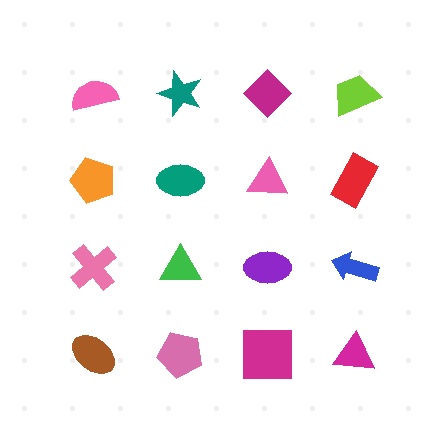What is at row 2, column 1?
An orange pentagon.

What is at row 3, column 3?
A purple ellipse.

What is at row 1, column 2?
A teal star.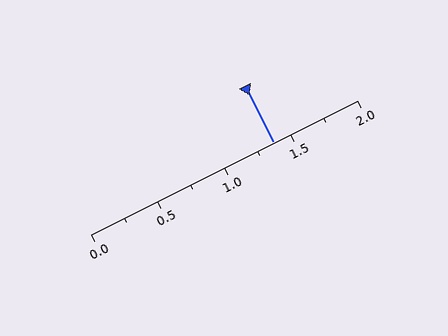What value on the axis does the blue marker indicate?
The marker indicates approximately 1.38.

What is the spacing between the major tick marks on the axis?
The major ticks are spaced 0.5 apart.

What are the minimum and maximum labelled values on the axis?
The axis runs from 0.0 to 2.0.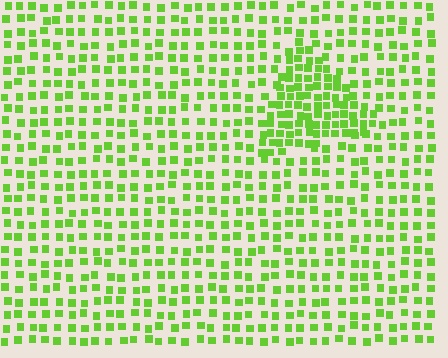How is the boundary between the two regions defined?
The boundary is defined by a change in element density (approximately 1.9x ratio). All elements are the same color, size, and shape.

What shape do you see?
I see a triangle.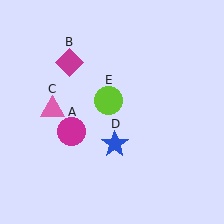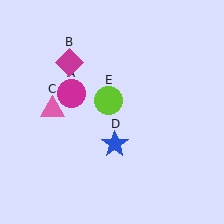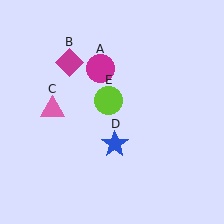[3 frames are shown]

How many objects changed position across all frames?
1 object changed position: magenta circle (object A).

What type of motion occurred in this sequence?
The magenta circle (object A) rotated clockwise around the center of the scene.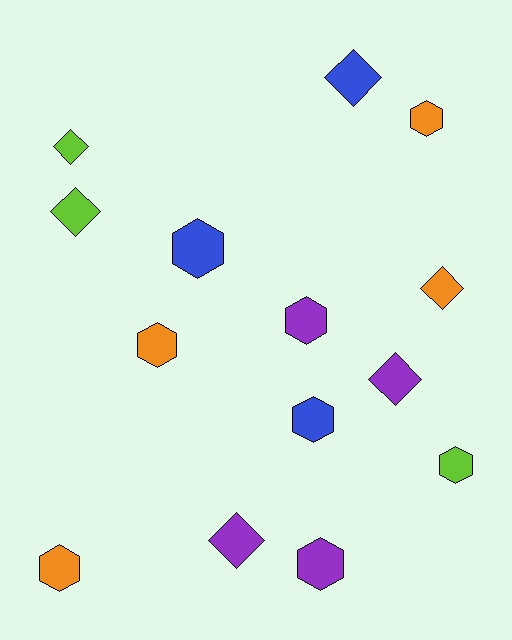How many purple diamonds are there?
There are 2 purple diamonds.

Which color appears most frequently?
Orange, with 4 objects.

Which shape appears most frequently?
Hexagon, with 8 objects.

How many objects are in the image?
There are 14 objects.